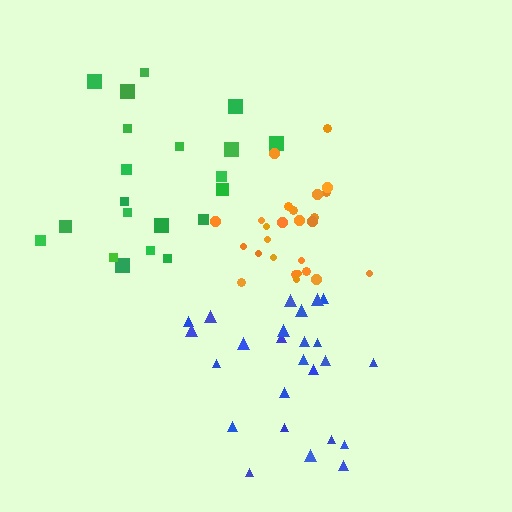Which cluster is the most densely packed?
Orange.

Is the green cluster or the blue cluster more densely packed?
Blue.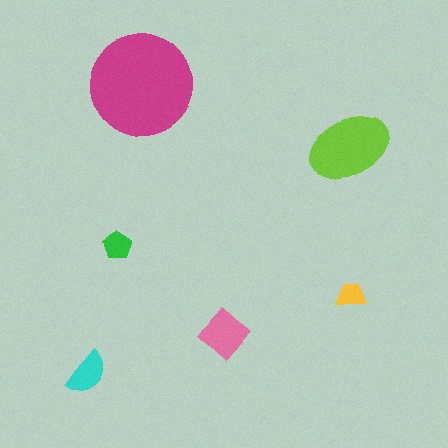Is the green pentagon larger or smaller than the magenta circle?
Smaller.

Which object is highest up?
The magenta circle is topmost.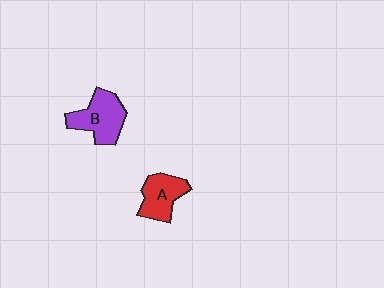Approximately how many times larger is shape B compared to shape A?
Approximately 1.2 times.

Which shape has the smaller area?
Shape A (red).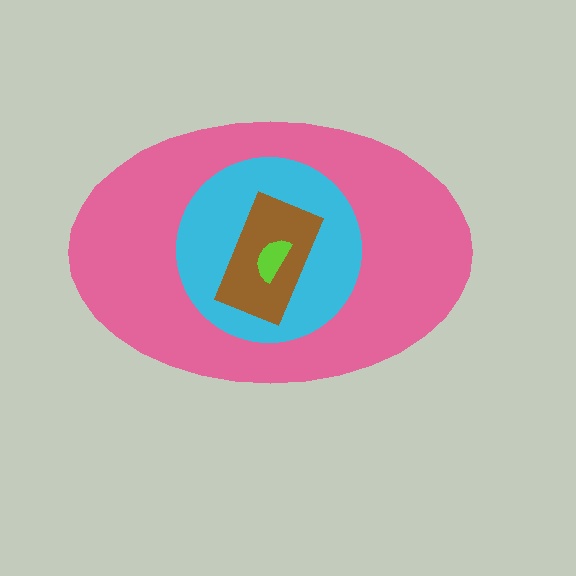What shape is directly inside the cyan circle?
The brown rectangle.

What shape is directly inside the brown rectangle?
The lime semicircle.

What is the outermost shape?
The pink ellipse.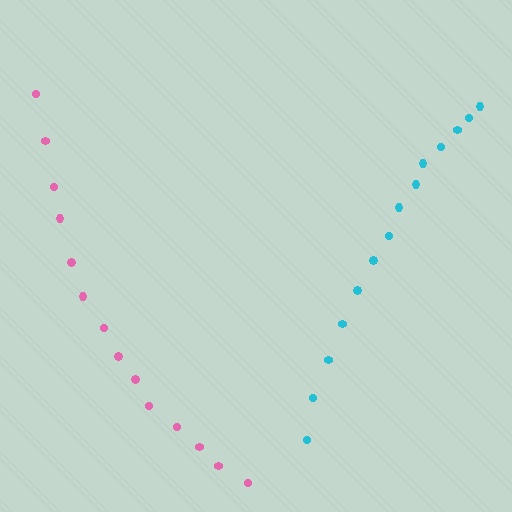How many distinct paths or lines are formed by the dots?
There are 2 distinct paths.